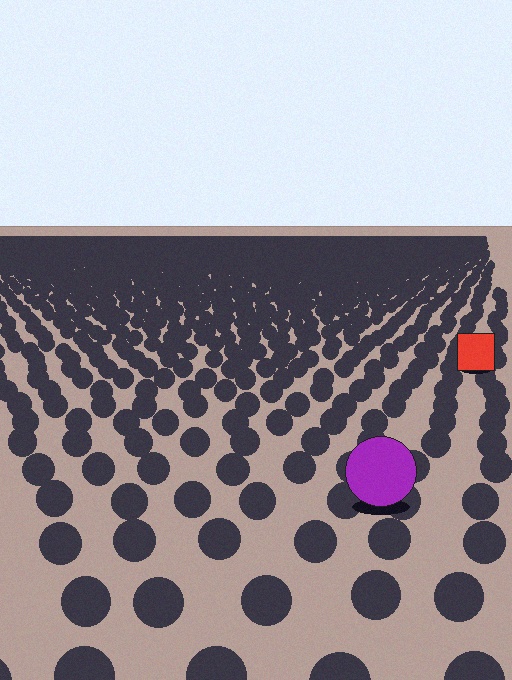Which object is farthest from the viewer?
The red square is farthest from the viewer. It appears smaller and the ground texture around it is denser.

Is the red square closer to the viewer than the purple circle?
No. The purple circle is closer — you can tell from the texture gradient: the ground texture is coarser near it.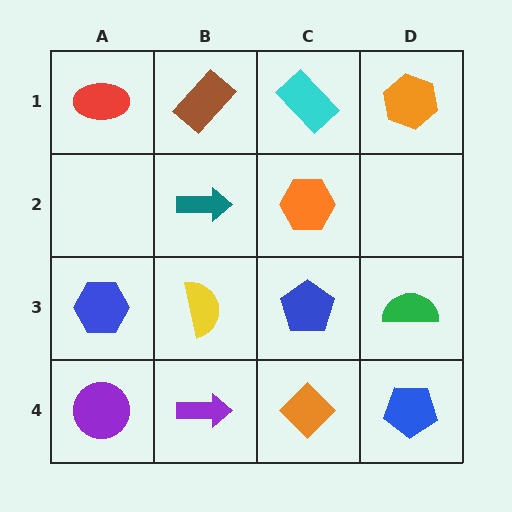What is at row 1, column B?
A brown rectangle.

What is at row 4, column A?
A purple circle.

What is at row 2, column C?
An orange hexagon.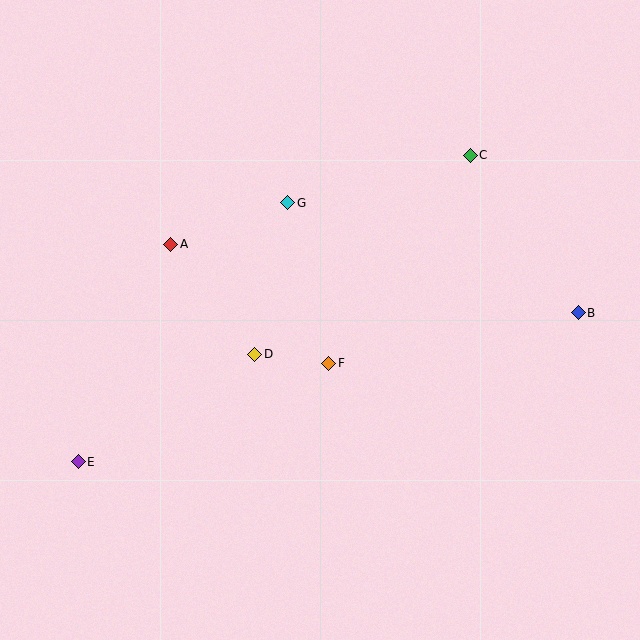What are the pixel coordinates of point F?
Point F is at (329, 363).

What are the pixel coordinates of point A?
Point A is at (171, 244).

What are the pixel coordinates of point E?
Point E is at (78, 462).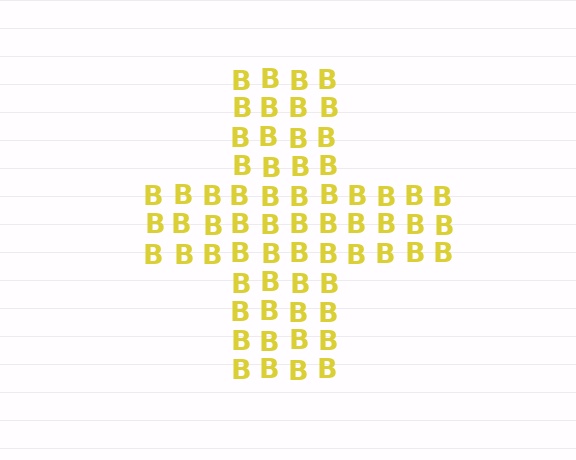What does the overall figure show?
The overall figure shows a cross.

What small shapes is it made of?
It is made of small letter B's.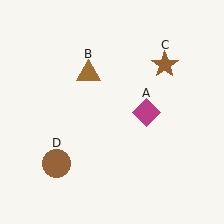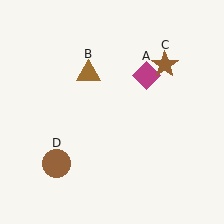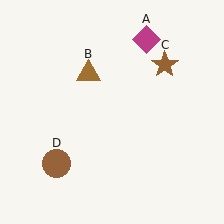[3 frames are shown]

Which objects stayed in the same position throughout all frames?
Brown triangle (object B) and brown star (object C) and brown circle (object D) remained stationary.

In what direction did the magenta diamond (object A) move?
The magenta diamond (object A) moved up.